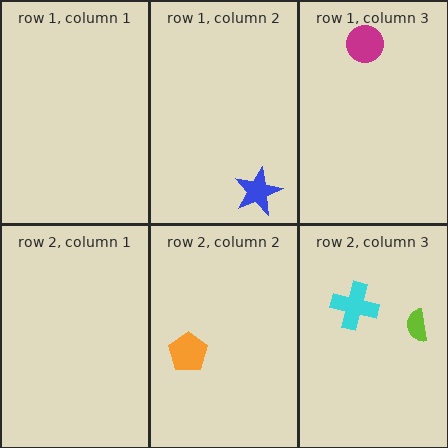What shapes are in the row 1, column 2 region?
The blue star.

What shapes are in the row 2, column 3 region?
The lime semicircle, the cyan cross.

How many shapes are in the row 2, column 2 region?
1.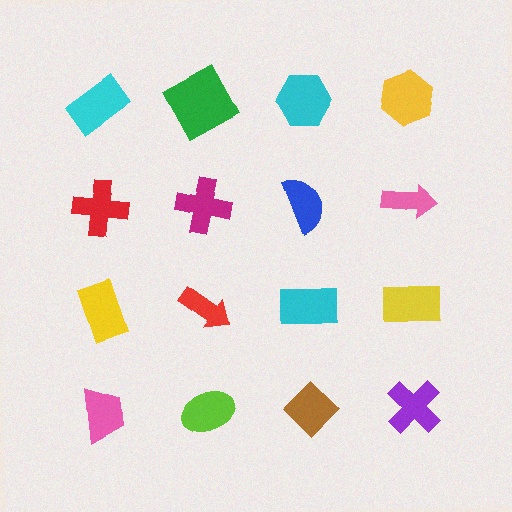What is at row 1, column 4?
A yellow hexagon.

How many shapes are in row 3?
4 shapes.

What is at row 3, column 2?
A red arrow.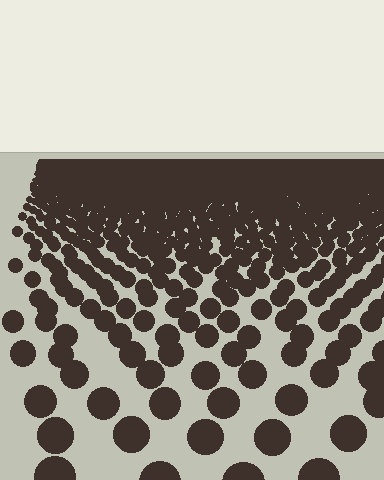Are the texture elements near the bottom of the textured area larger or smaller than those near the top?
Larger. Near the bottom, elements are closer to the viewer and appear at a bigger on-screen size.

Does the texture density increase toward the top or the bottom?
Density increases toward the top.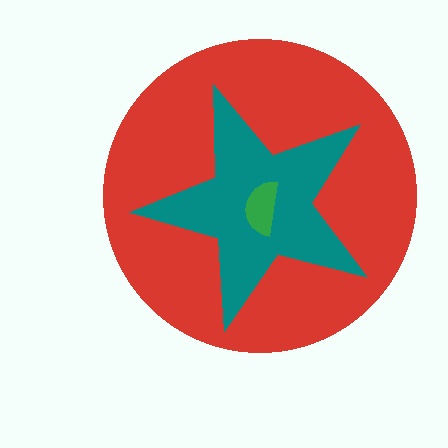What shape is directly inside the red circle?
The teal star.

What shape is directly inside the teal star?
The green semicircle.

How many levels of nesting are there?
3.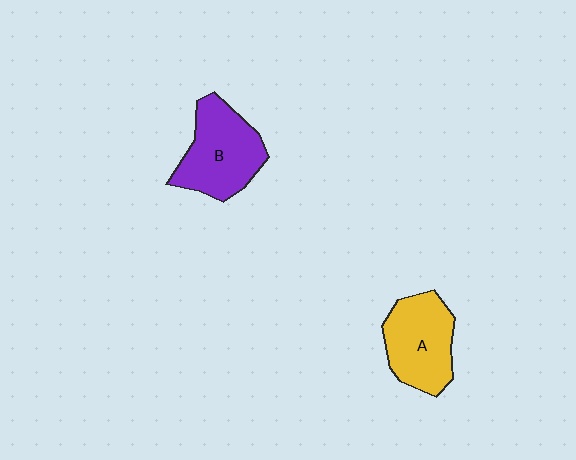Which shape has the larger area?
Shape B (purple).